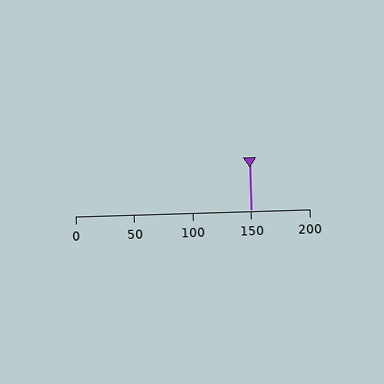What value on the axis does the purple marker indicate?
The marker indicates approximately 150.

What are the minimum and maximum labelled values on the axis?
The axis runs from 0 to 200.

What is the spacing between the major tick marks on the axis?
The major ticks are spaced 50 apart.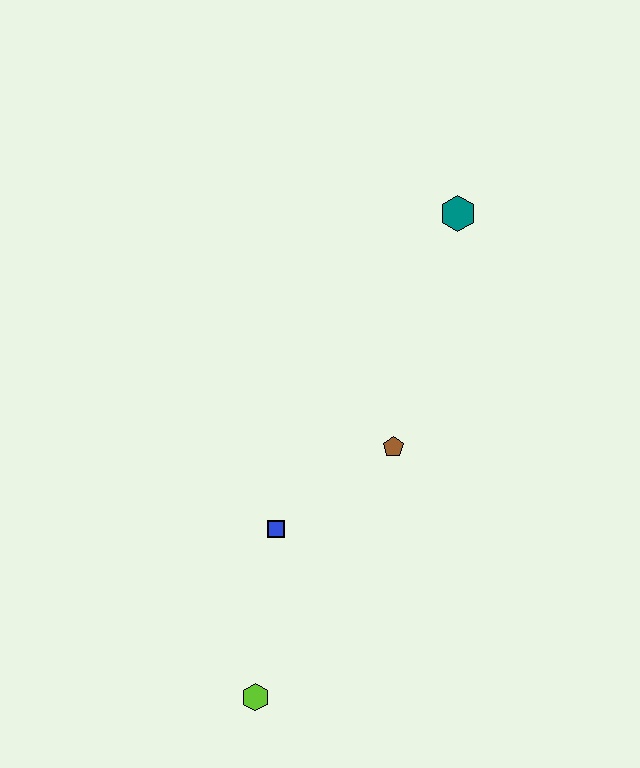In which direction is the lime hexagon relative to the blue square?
The lime hexagon is below the blue square.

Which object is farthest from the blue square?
The teal hexagon is farthest from the blue square.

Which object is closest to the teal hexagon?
The brown pentagon is closest to the teal hexagon.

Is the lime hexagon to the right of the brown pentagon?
No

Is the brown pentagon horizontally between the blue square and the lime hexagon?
No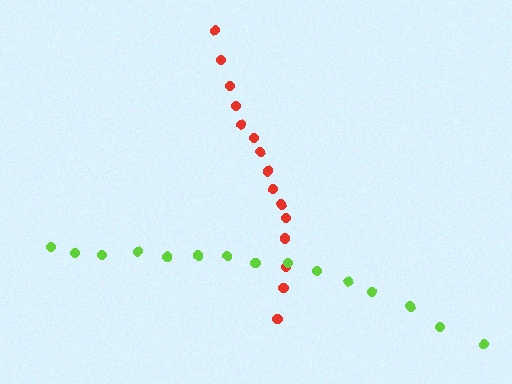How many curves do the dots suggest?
There are 2 distinct paths.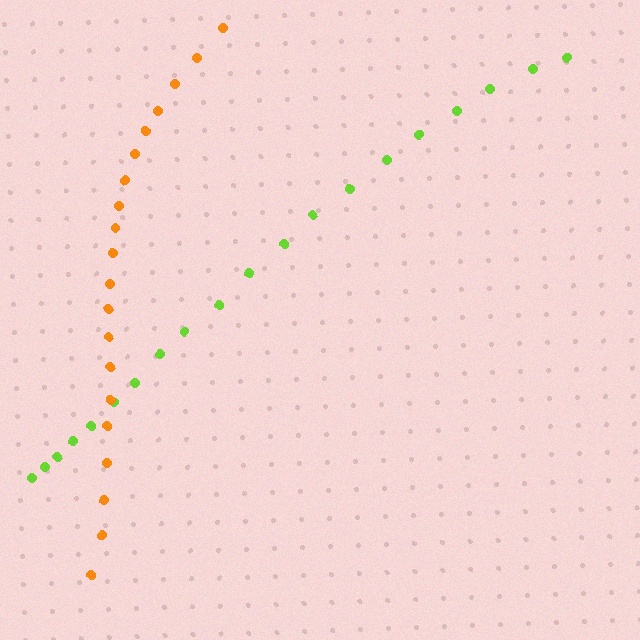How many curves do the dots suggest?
There are 2 distinct paths.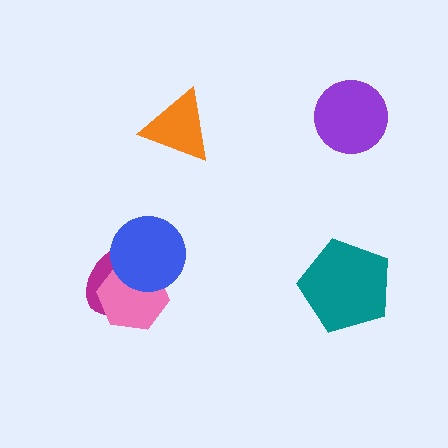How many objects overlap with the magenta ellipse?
2 objects overlap with the magenta ellipse.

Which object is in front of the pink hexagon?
The blue circle is in front of the pink hexagon.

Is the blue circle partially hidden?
No, no other shape covers it.